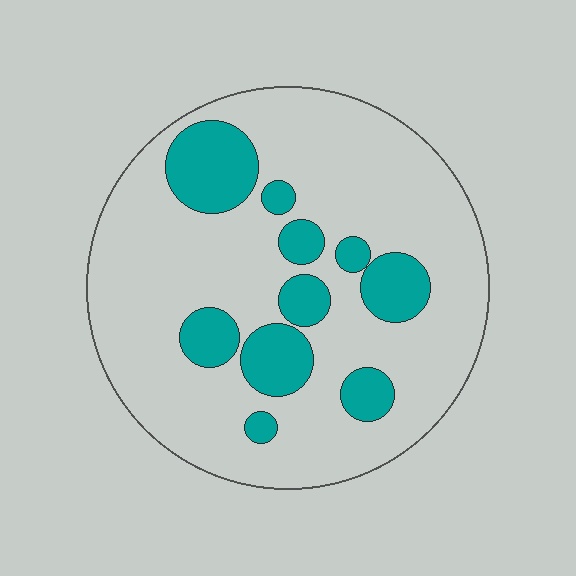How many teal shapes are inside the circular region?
10.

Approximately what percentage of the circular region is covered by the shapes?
Approximately 20%.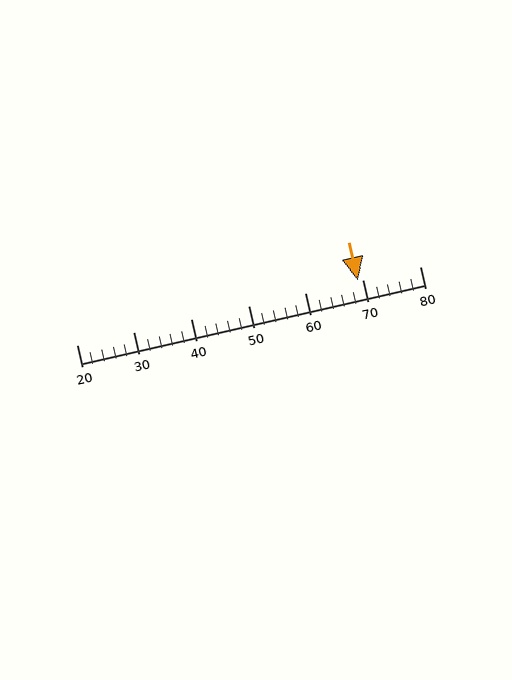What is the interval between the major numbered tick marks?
The major tick marks are spaced 10 units apart.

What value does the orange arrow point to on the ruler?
The orange arrow points to approximately 69.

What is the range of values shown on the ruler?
The ruler shows values from 20 to 80.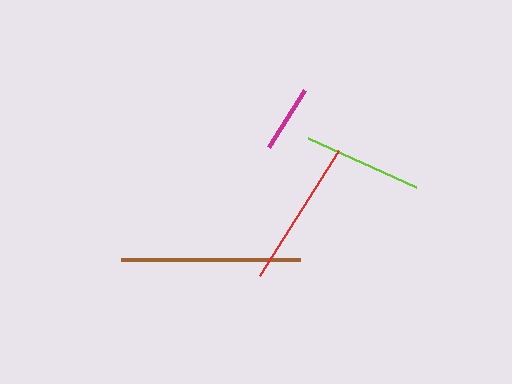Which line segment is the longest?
The brown line is the longest at approximately 180 pixels.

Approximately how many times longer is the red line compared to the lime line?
The red line is approximately 1.2 times the length of the lime line.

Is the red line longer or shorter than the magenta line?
The red line is longer than the magenta line.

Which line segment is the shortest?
The magenta line is the shortest at approximately 68 pixels.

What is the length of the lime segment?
The lime segment is approximately 119 pixels long.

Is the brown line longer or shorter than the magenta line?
The brown line is longer than the magenta line.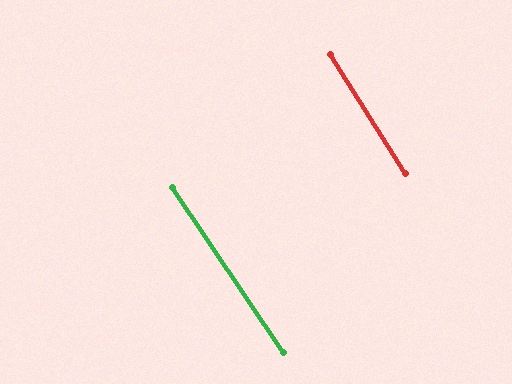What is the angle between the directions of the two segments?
Approximately 2 degrees.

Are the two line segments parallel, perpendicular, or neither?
Parallel — their directions differ by only 1.7°.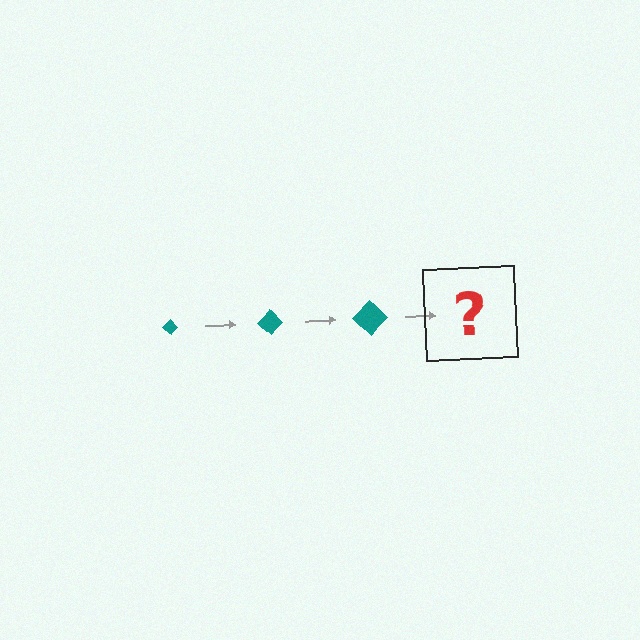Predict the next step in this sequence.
The next step is a teal diamond, larger than the previous one.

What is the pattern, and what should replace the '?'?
The pattern is that the diamond gets progressively larger each step. The '?' should be a teal diamond, larger than the previous one.